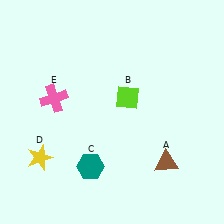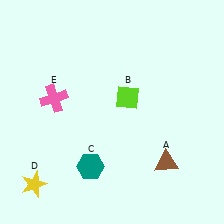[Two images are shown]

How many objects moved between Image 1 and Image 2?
1 object moved between the two images.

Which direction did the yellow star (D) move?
The yellow star (D) moved down.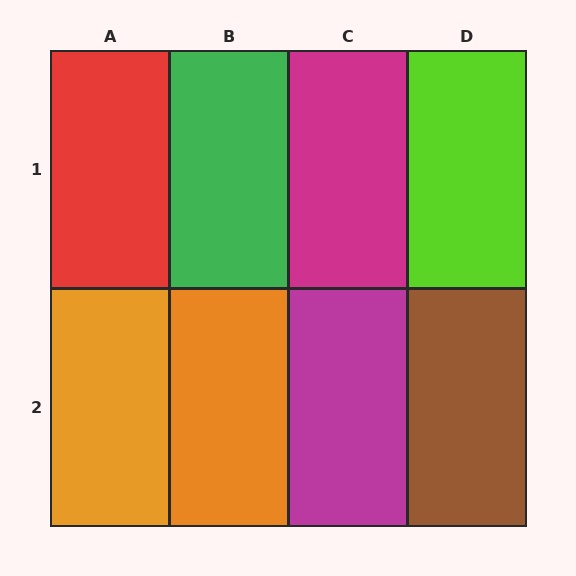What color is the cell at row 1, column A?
Red.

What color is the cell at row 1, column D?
Lime.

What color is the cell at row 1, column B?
Green.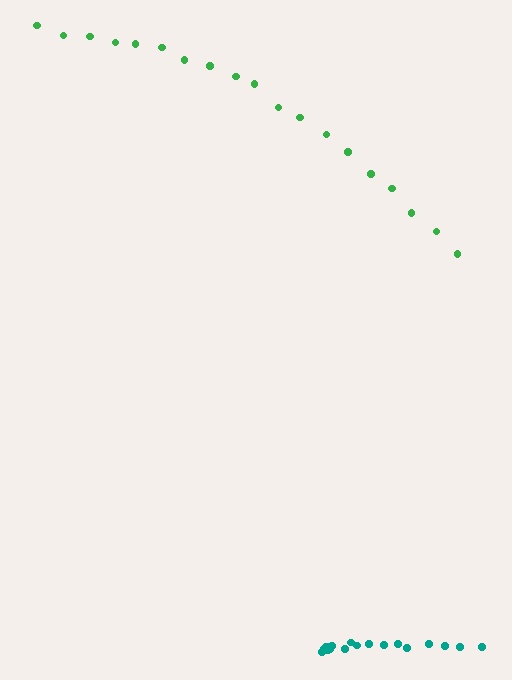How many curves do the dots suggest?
There are 2 distinct paths.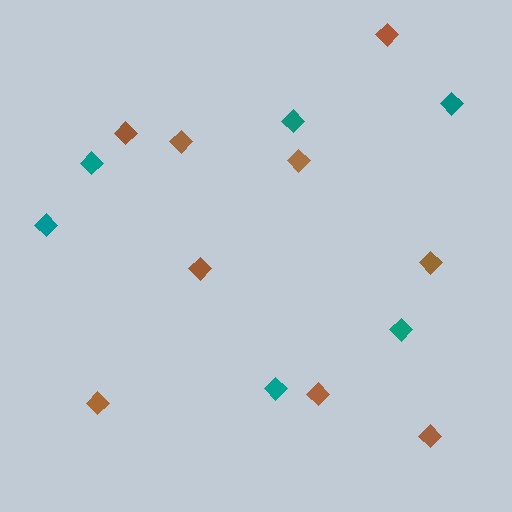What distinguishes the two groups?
There are 2 groups: one group of brown diamonds (9) and one group of teal diamonds (6).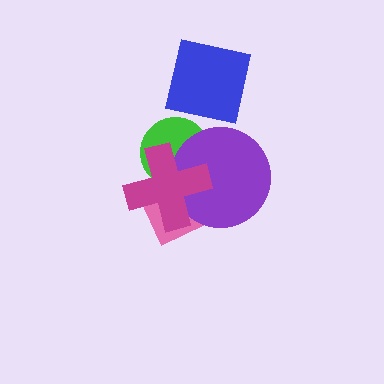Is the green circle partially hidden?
Yes, it is partially covered by another shape.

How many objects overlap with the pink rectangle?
3 objects overlap with the pink rectangle.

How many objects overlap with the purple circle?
3 objects overlap with the purple circle.